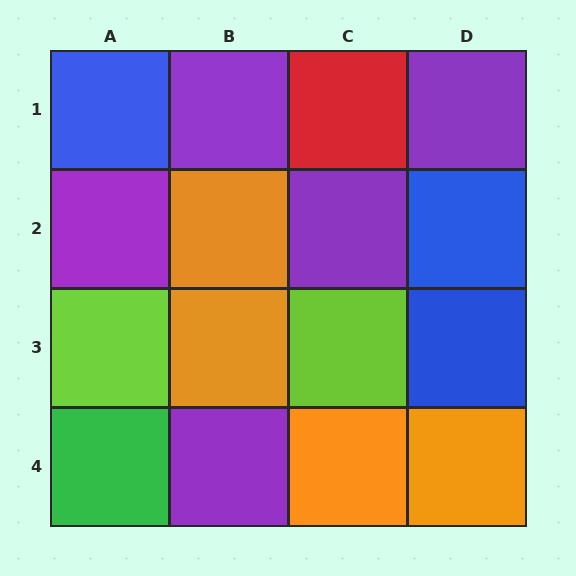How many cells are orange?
4 cells are orange.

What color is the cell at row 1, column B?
Purple.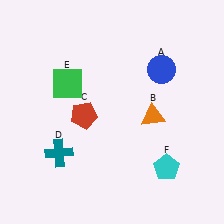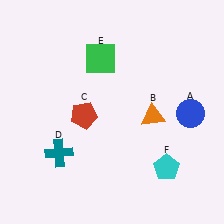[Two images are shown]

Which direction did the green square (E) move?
The green square (E) moved right.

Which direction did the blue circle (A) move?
The blue circle (A) moved down.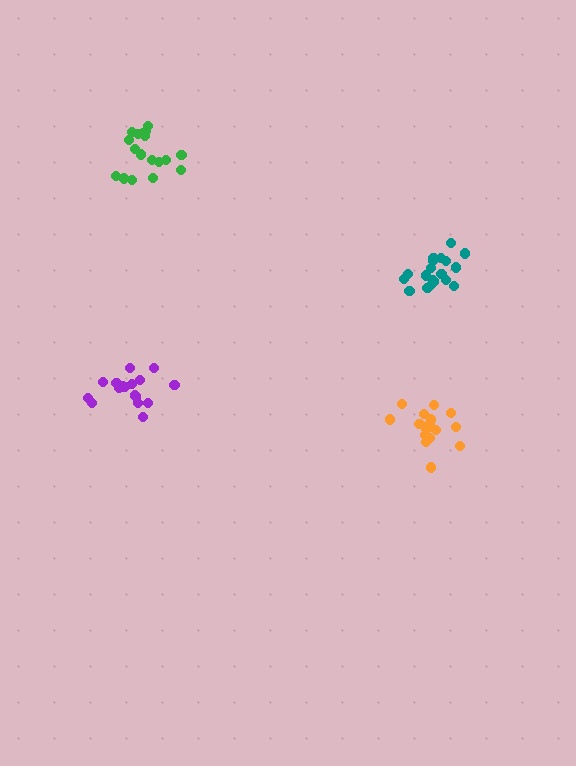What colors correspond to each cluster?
The clusters are colored: purple, teal, orange, green.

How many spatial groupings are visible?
There are 4 spatial groupings.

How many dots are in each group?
Group 1: 17 dots, Group 2: 19 dots, Group 3: 17 dots, Group 4: 18 dots (71 total).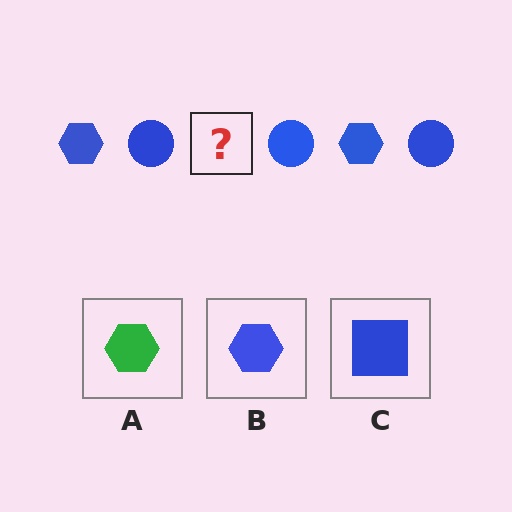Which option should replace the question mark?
Option B.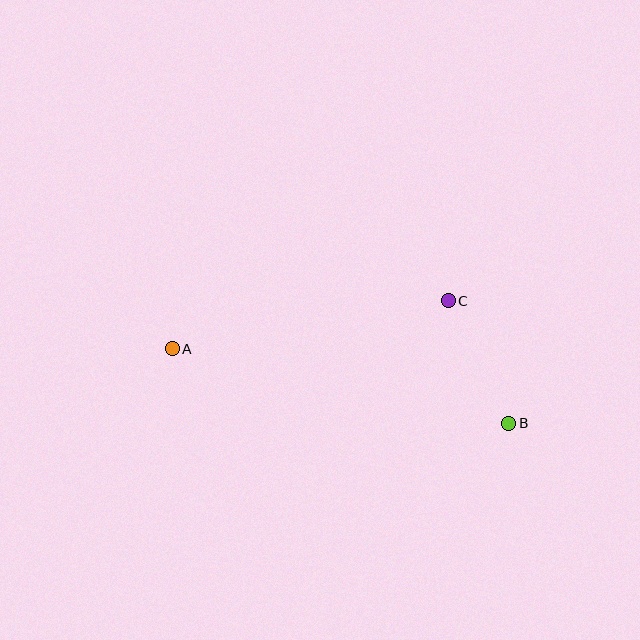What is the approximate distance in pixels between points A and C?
The distance between A and C is approximately 280 pixels.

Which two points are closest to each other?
Points B and C are closest to each other.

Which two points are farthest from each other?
Points A and B are farthest from each other.